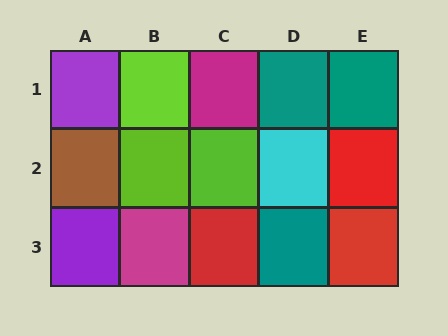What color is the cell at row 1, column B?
Lime.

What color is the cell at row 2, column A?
Brown.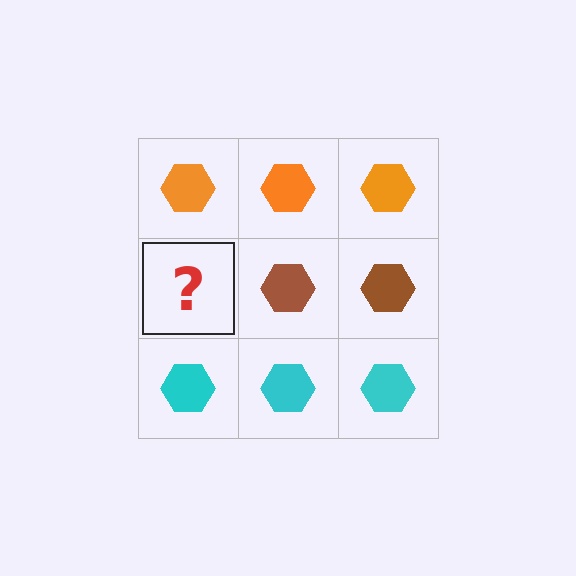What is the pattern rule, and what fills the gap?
The rule is that each row has a consistent color. The gap should be filled with a brown hexagon.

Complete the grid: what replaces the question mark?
The question mark should be replaced with a brown hexagon.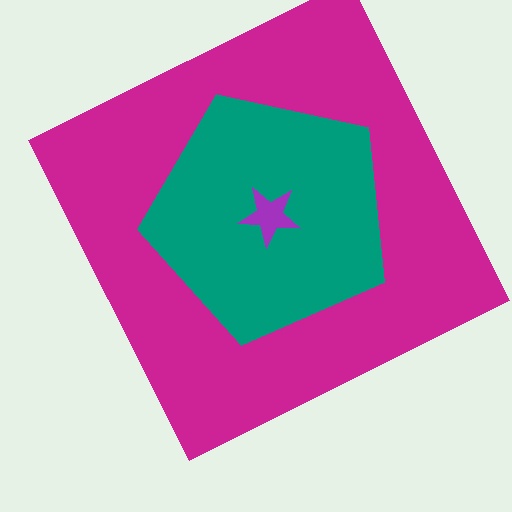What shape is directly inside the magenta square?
The teal pentagon.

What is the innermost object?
The purple star.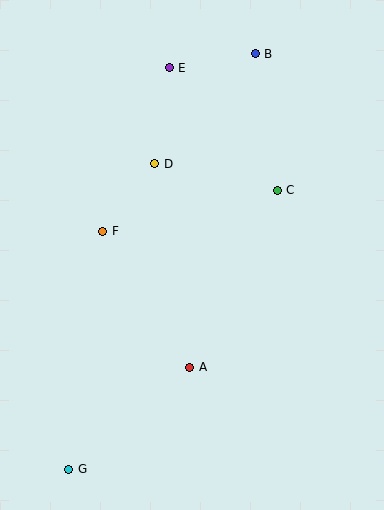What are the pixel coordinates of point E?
Point E is at (169, 68).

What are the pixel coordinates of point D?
Point D is at (155, 164).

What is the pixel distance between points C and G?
The distance between C and G is 348 pixels.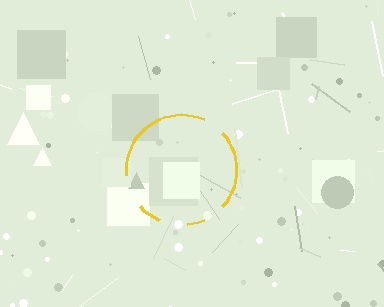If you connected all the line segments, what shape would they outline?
They would outline a circle.